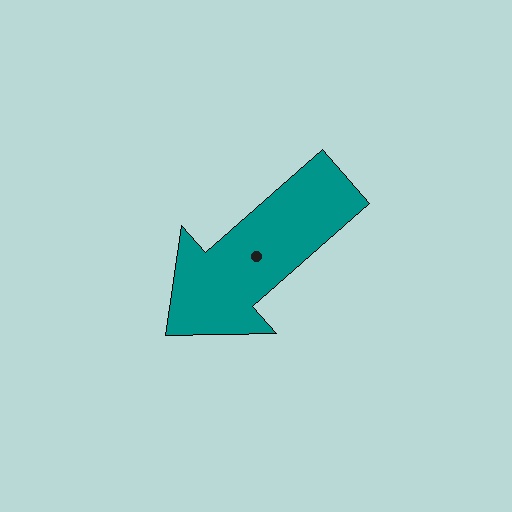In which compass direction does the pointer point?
Southwest.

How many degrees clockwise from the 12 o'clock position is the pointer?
Approximately 229 degrees.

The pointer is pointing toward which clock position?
Roughly 8 o'clock.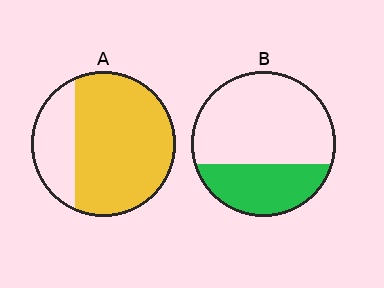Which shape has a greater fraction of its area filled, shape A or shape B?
Shape A.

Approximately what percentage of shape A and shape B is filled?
A is approximately 75% and B is approximately 35%.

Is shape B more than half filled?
No.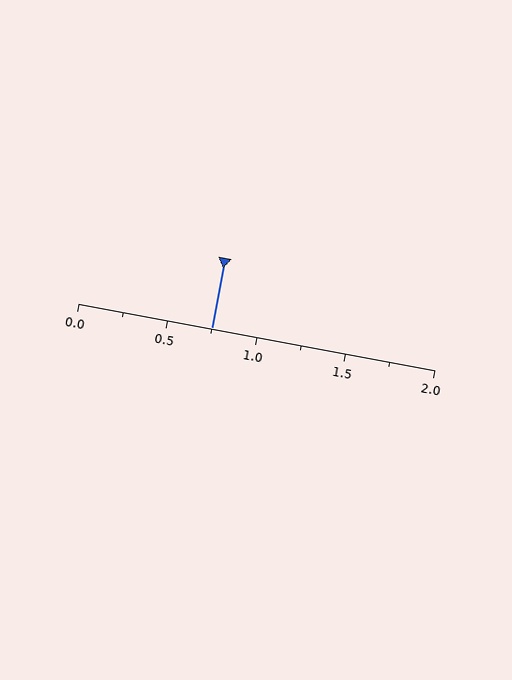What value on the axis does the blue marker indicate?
The marker indicates approximately 0.75.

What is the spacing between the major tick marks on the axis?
The major ticks are spaced 0.5 apart.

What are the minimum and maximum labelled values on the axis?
The axis runs from 0.0 to 2.0.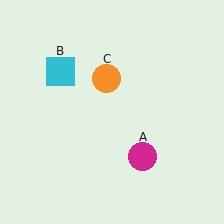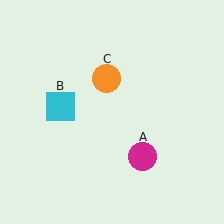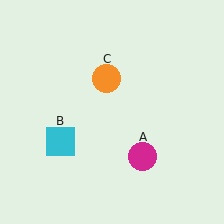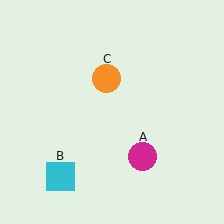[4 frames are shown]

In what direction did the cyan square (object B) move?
The cyan square (object B) moved down.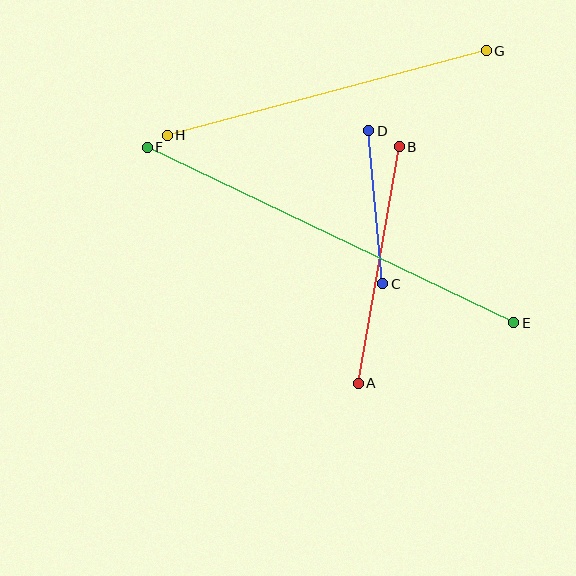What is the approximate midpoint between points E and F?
The midpoint is at approximately (330, 235) pixels.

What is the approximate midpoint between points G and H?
The midpoint is at approximately (327, 93) pixels.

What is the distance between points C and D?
The distance is approximately 154 pixels.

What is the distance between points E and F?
The distance is approximately 406 pixels.